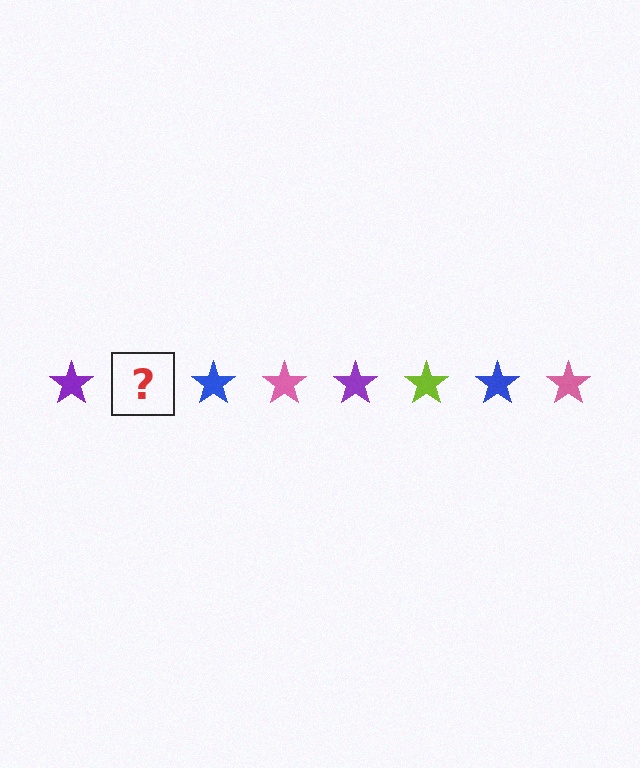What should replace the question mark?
The question mark should be replaced with a lime star.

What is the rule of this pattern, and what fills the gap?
The rule is that the pattern cycles through purple, lime, blue, pink stars. The gap should be filled with a lime star.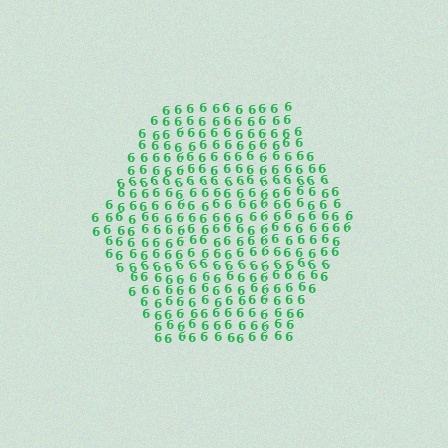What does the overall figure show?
The overall figure shows a hexagon.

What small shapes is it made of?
It is made of small digit 6's.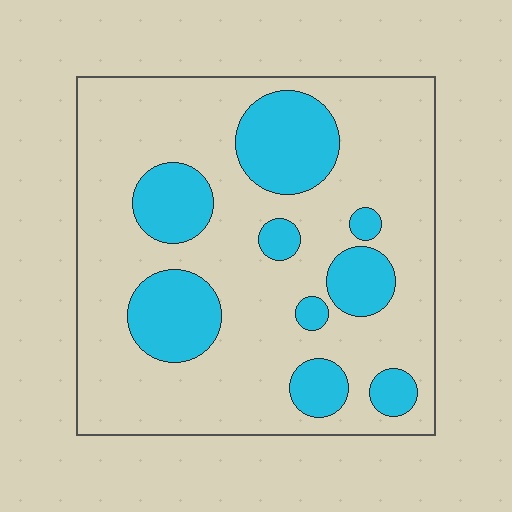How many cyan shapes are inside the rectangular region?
9.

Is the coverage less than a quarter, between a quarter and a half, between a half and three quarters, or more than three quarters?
Between a quarter and a half.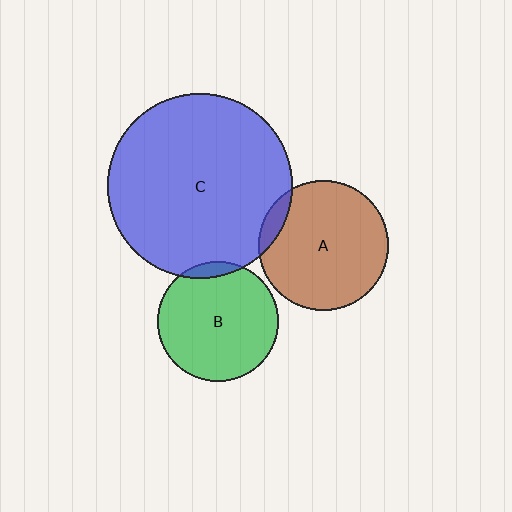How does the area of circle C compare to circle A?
Approximately 2.0 times.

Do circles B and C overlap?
Yes.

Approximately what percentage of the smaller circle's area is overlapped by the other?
Approximately 5%.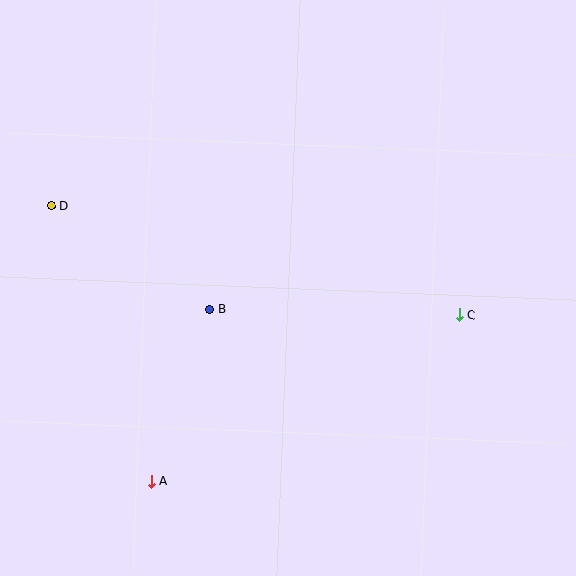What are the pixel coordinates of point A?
Point A is at (151, 481).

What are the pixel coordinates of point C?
Point C is at (460, 315).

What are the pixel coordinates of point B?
Point B is at (210, 309).